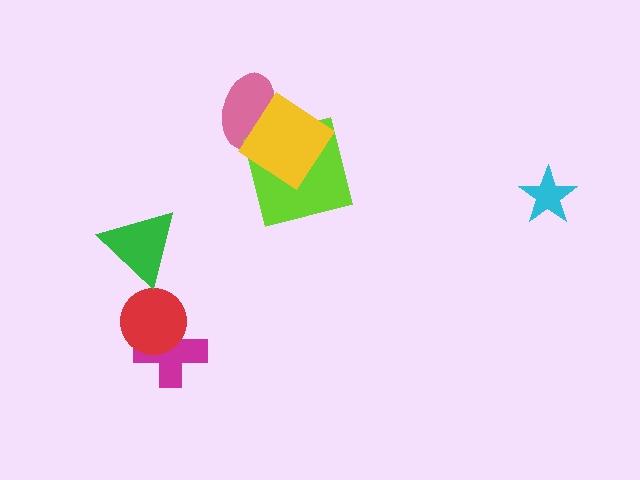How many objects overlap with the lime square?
1 object overlaps with the lime square.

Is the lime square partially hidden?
Yes, it is partially covered by another shape.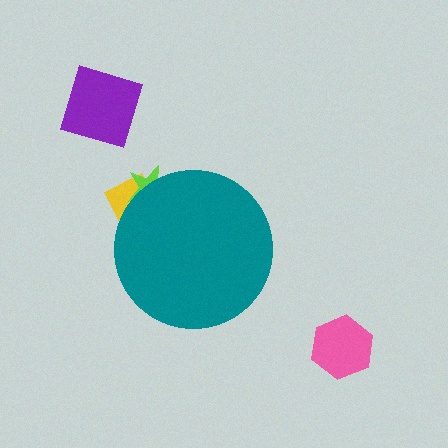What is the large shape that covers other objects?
A teal circle.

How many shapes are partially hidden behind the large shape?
2 shapes are partially hidden.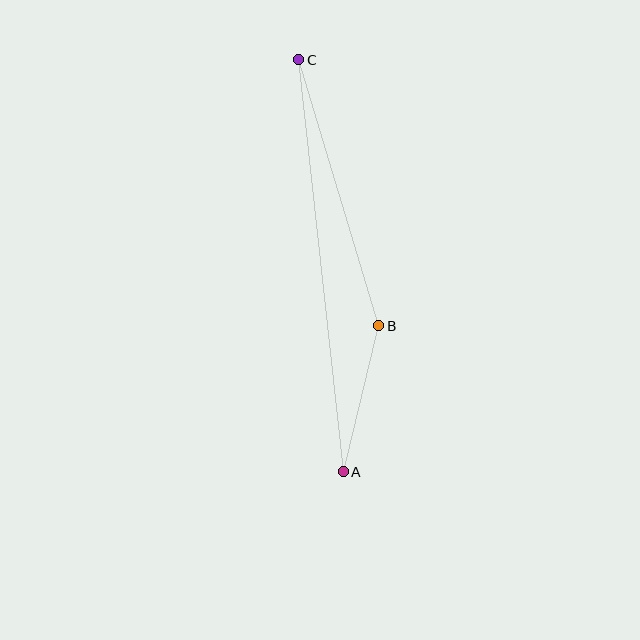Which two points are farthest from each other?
Points A and C are farthest from each other.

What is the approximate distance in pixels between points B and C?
The distance between B and C is approximately 278 pixels.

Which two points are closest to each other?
Points A and B are closest to each other.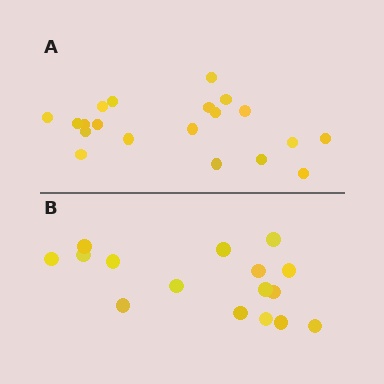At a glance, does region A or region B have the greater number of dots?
Region A (the top region) has more dots.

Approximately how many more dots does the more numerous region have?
Region A has about 4 more dots than region B.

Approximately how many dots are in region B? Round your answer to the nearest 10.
About 20 dots. (The exact count is 16, which rounds to 20.)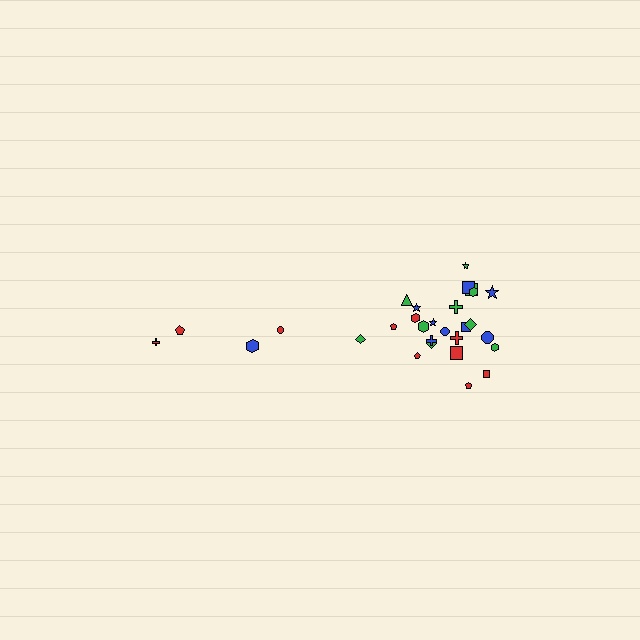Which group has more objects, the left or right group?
The right group.